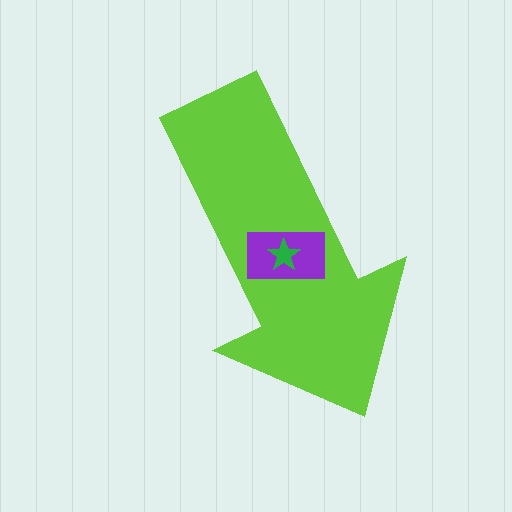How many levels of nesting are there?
3.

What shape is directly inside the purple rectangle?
The green star.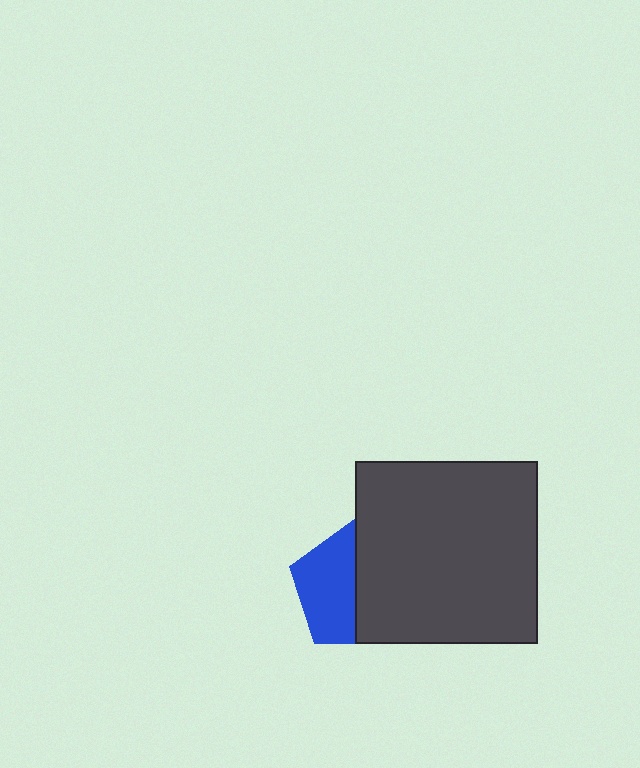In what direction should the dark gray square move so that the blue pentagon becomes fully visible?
The dark gray square should move right. That is the shortest direction to clear the overlap and leave the blue pentagon fully visible.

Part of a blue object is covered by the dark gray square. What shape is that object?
It is a pentagon.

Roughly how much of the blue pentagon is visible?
About half of it is visible (roughly 50%).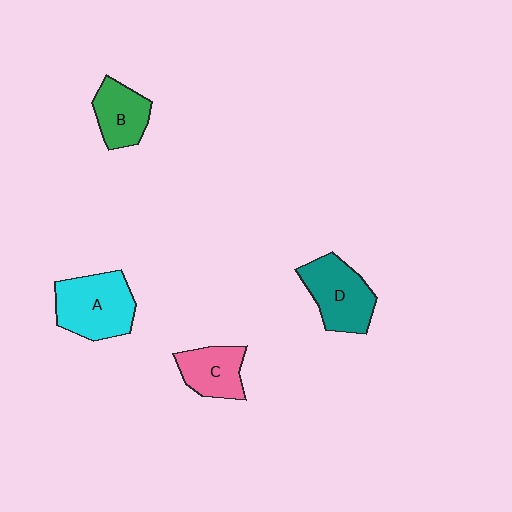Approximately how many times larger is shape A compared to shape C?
Approximately 1.5 times.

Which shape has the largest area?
Shape A (cyan).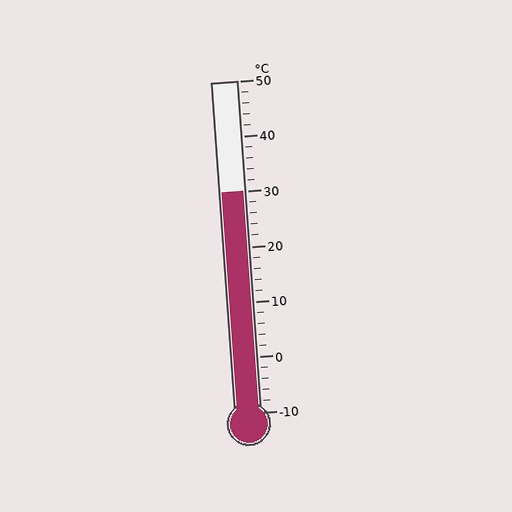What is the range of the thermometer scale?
The thermometer scale ranges from -10°C to 50°C.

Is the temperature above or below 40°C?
The temperature is below 40°C.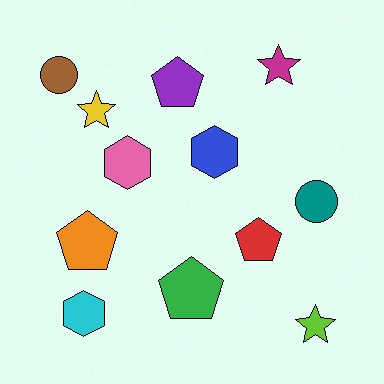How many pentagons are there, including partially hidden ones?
There are 4 pentagons.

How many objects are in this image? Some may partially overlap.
There are 12 objects.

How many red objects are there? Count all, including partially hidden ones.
There is 1 red object.